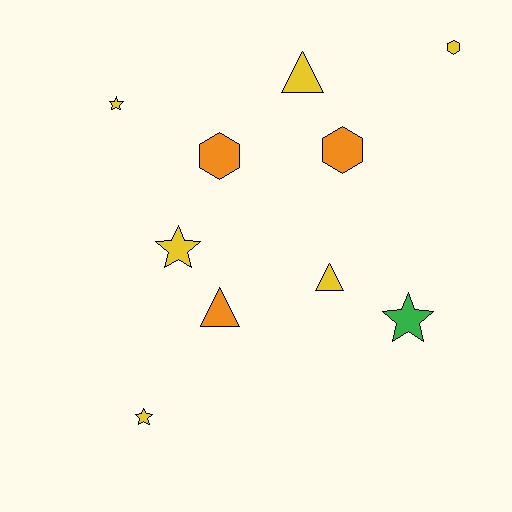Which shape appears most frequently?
Star, with 4 objects.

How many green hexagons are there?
There are no green hexagons.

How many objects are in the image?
There are 10 objects.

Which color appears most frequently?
Yellow, with 6 objects.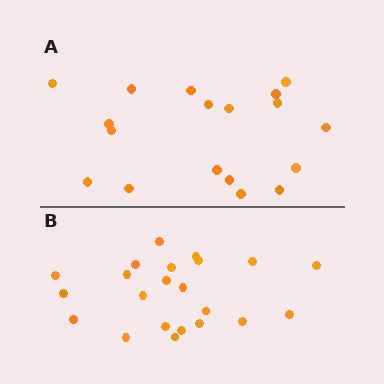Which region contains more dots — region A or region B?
Region B (the bottom region) has more dots.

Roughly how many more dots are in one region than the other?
Region B has about 4 more dots than region A.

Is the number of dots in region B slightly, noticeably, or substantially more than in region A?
Region B has only slightly more — the two regions are fairly close. The ratio is roughly 1.2 to 1.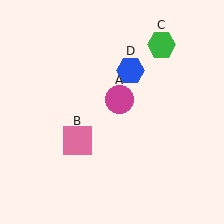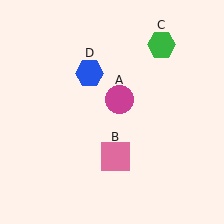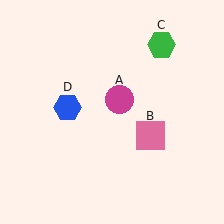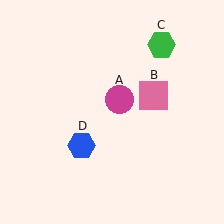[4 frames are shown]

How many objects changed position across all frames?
2 objects changed position: pink square (object B), blue hexagon (object D).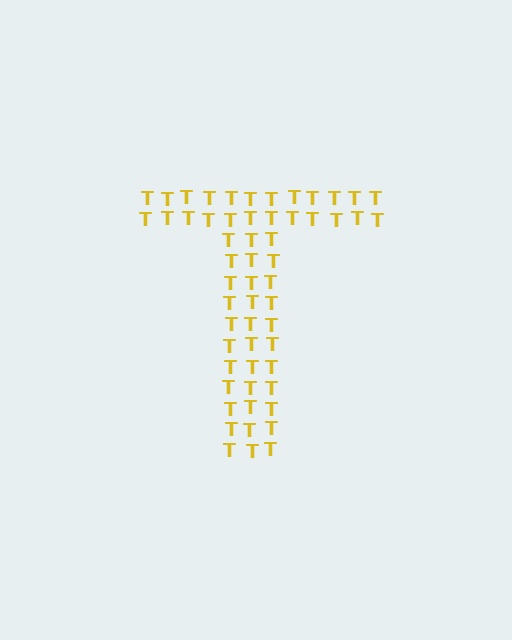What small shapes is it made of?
It is made of small letter T's.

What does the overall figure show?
The overall figure shows the letter T.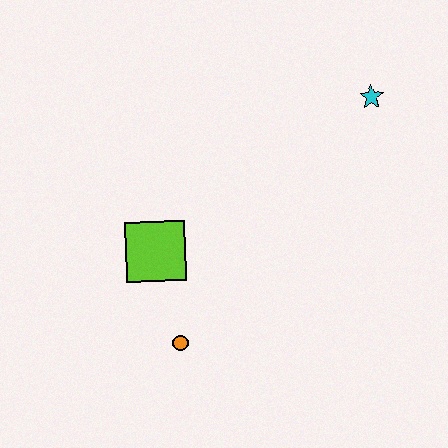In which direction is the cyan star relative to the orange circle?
The cyan star is above the orange circle.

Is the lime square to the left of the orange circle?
Yes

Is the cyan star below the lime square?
No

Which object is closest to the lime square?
The orange circle is closest to the lime square.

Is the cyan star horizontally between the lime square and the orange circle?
No